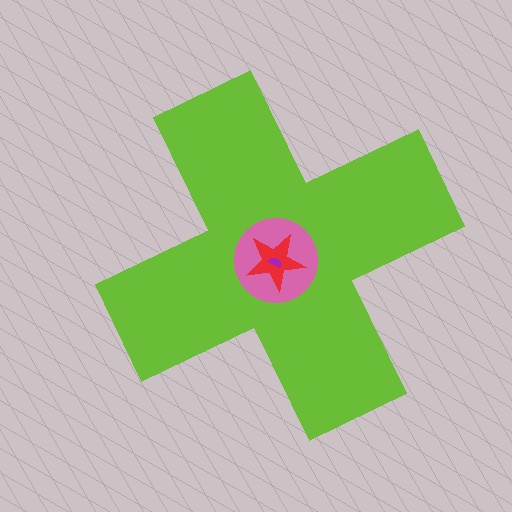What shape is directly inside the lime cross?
The pink circle.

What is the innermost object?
The purple semicircle.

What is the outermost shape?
The lime cross.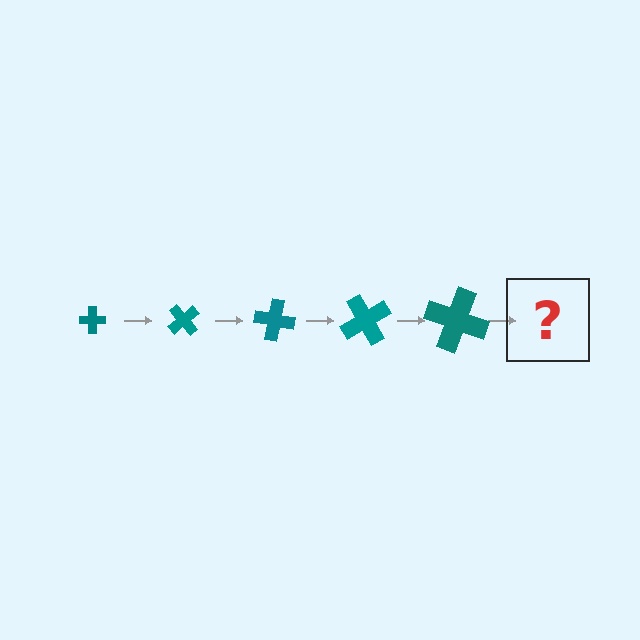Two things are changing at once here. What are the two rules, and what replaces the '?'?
The two rules are that the cross grows larger each step and it rotates 50 degrees each step. The '?' should be a cross, larger than the previous one and rotated 250 degrees from the start.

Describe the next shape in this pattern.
It should be a cross, larger than the previous one and rotated 250 degrees from the start.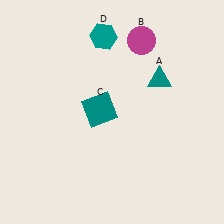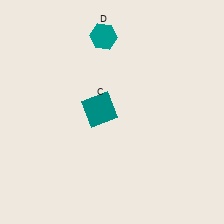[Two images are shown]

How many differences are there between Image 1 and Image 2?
There are 2 differences between the two images.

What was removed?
The teal triangle (A), the magenta circle (B) were removed in Image 2.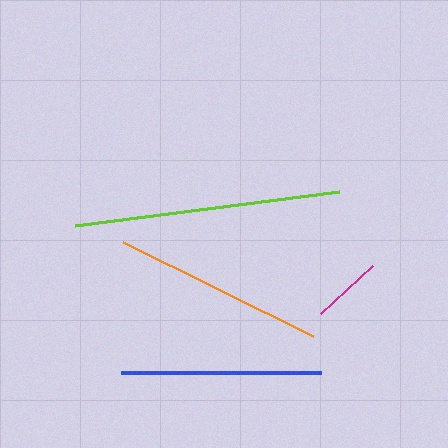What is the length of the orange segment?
The orange segment is approximately 212 pixels long.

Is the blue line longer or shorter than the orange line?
The orange line is longer than the blue line.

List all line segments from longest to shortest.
From longest to shortest: lime, orange, blue, magenta.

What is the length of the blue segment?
The blue segment is approximately 201 pixels long.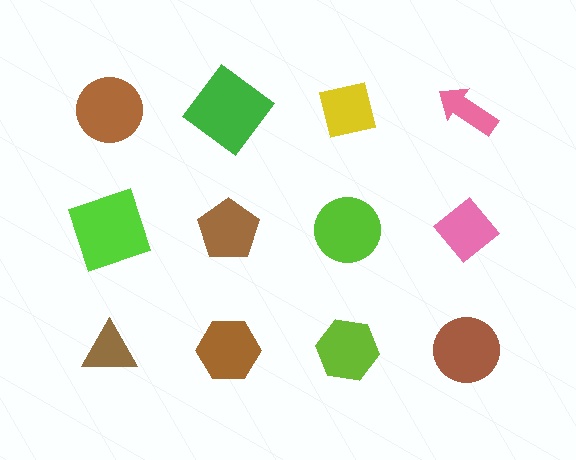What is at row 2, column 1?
A lime square.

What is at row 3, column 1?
A brown triangle.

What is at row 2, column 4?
A pink diamond.